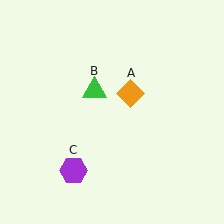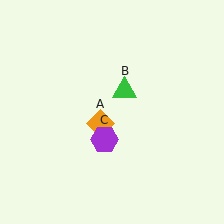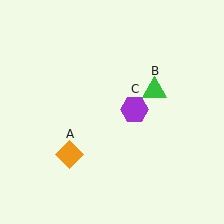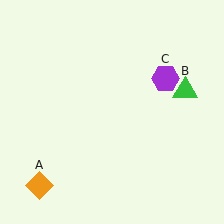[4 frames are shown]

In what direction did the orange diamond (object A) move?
The orange diamond (object A) moved down and to the left.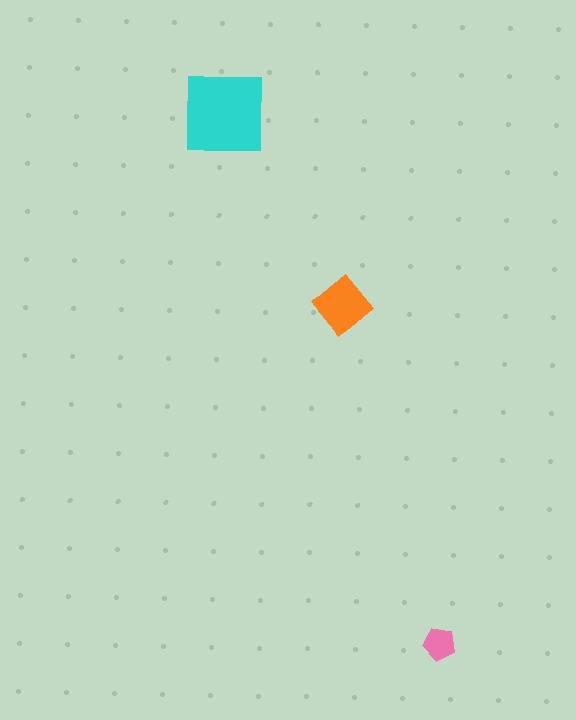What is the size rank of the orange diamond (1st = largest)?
2nd.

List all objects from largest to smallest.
The cyan square, the orange diamond, the pink pentagon.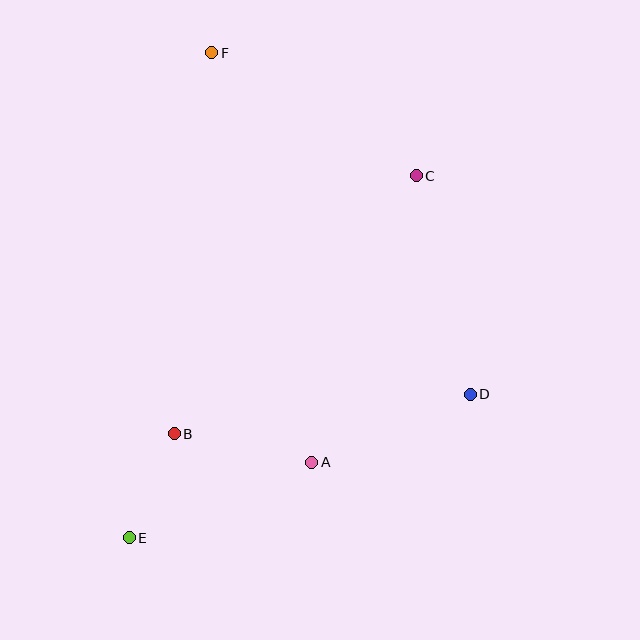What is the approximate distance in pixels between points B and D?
The distance between B and D is approximately 299 pixels.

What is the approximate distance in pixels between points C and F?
The distance between C and F is approximately 239 pixels.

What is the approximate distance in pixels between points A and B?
The distance between A and B is approximately 140 pixels.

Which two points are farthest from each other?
Points E and F are farthest from each other.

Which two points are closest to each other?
Points B and E are closest to each other.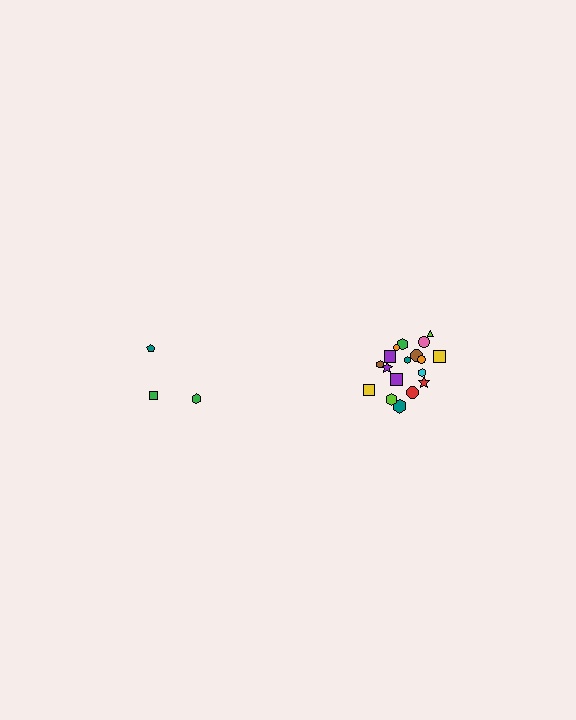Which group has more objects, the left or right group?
The right group.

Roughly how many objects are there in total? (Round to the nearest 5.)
Roughly 20 objects in total.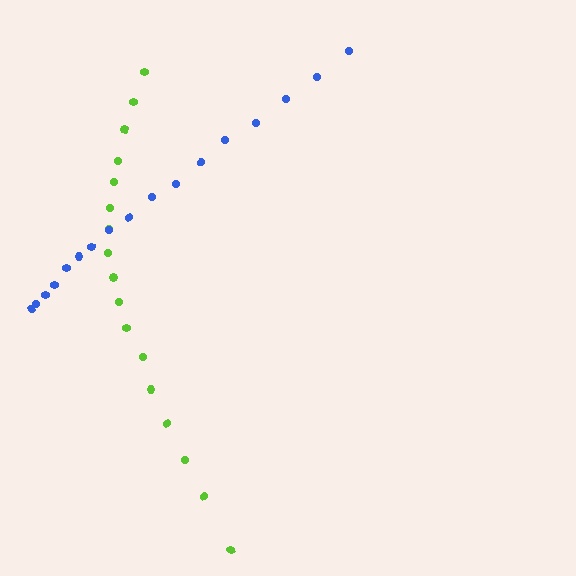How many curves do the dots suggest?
There are 2 distinct paths.